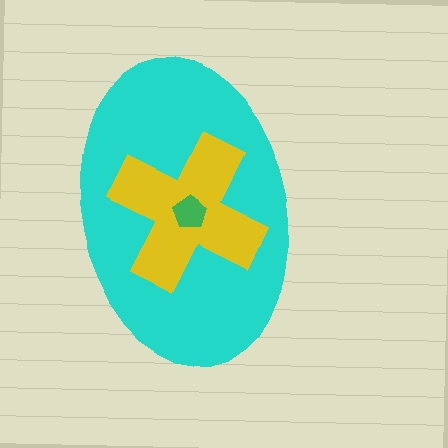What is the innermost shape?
The green pentagon.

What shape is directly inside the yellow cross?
The green pentagon.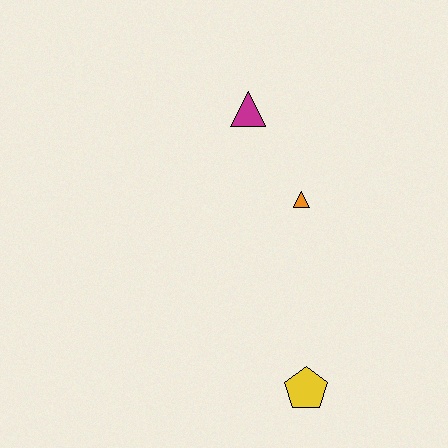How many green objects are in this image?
There are no green objects.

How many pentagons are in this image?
There is 1 pentagon.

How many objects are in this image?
There are 3 objects.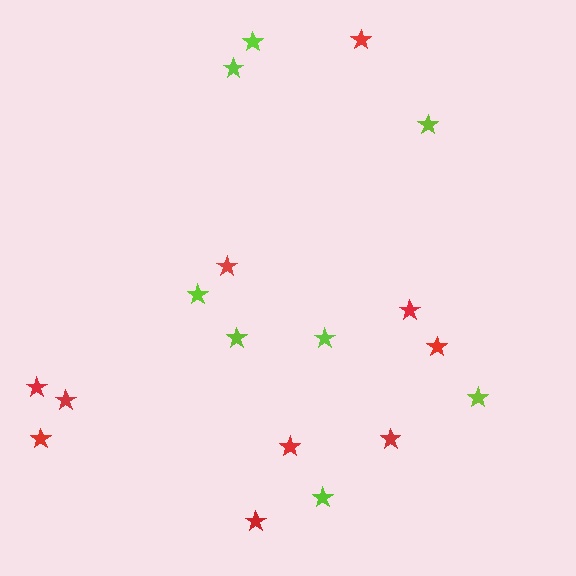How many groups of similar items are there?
There are 2 groups: one group of red stars (10) and one group of lime stars (8).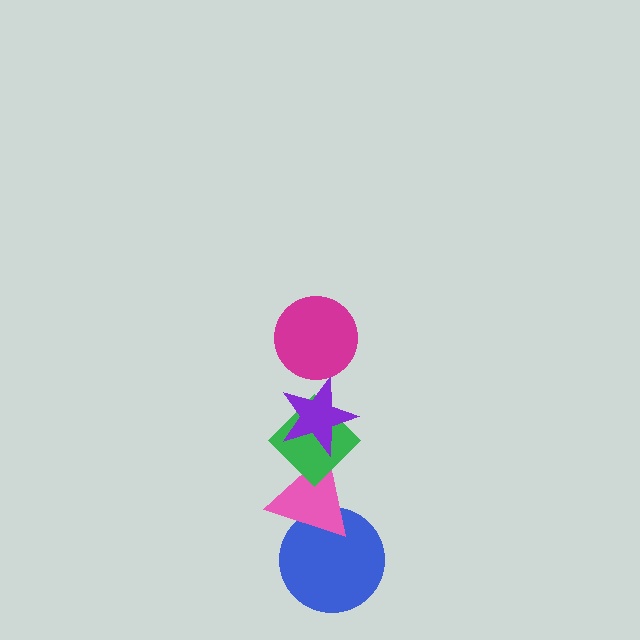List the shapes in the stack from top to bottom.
From top to bottom: the magenta circle, the purple star, the green diamond, the pink triangle, the blue circle.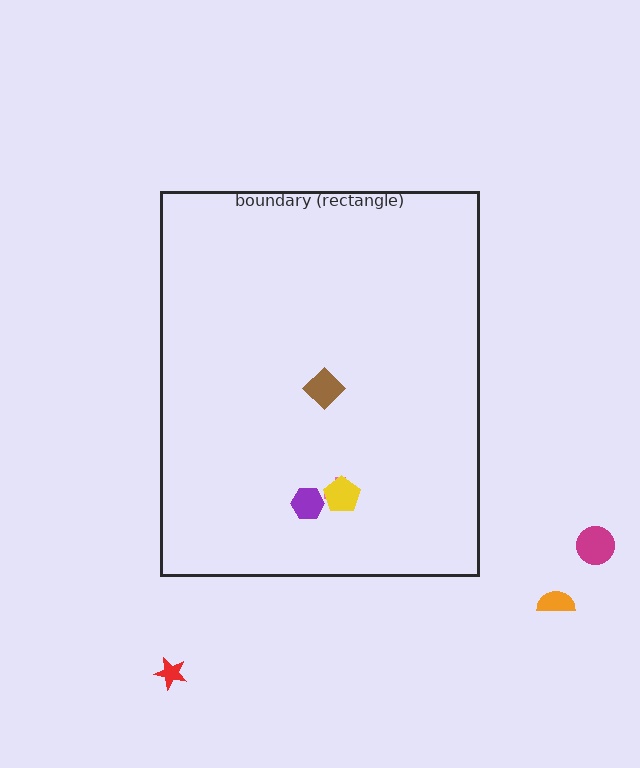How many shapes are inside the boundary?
4 inside, 3 outside.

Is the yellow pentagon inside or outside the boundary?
Inside.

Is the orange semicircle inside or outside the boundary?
Outside.